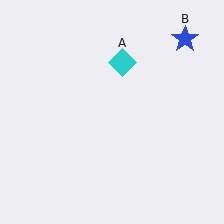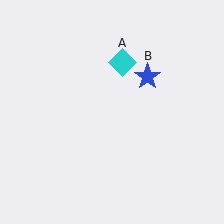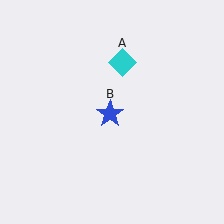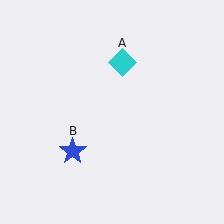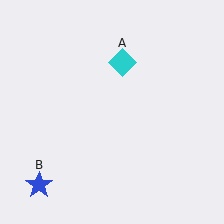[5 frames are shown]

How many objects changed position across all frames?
1 object changed position: blue star (object B).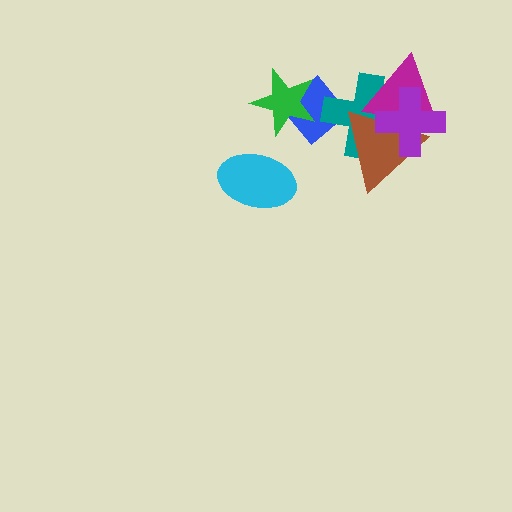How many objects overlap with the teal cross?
4 objects overlap with the teal cross.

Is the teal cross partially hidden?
Yes, it is partially covered by another shape.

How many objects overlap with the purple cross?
3 objects overlap with the purple cross.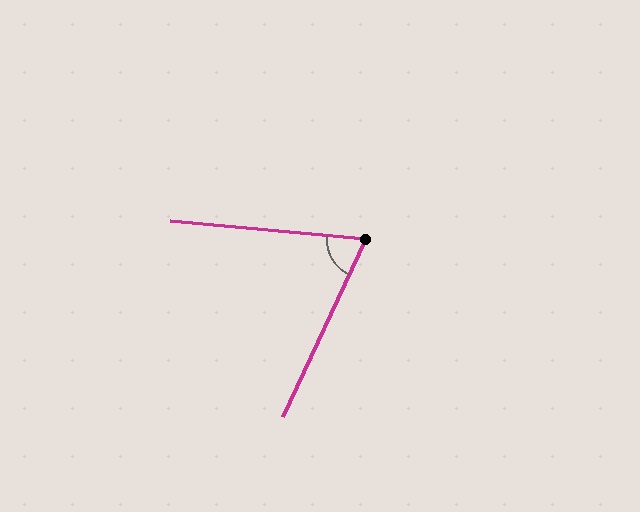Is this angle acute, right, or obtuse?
It is acute.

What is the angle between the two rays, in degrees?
Approximately 70 degrees.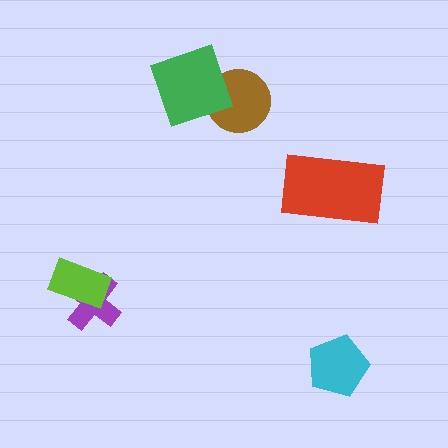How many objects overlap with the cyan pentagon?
0 objects overlap with the cyan pentagon.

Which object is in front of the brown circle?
The green diamond is in front of the brown circle.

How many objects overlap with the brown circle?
1 object overlaps with the brown circle.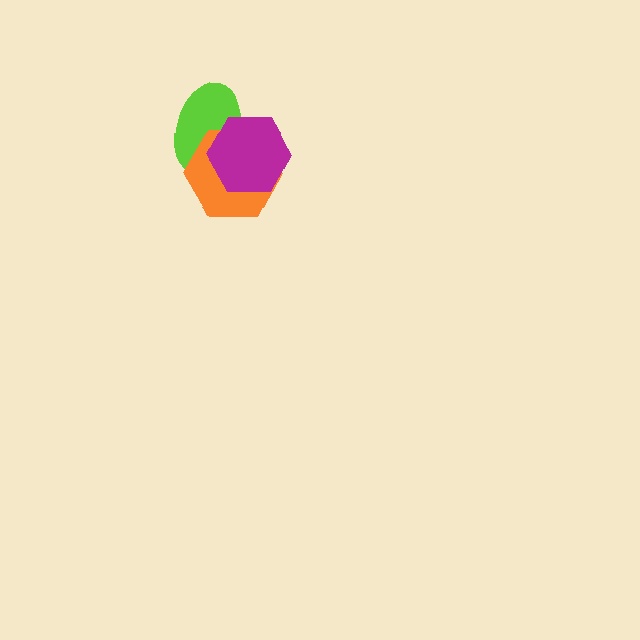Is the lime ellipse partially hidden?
Yes, it is partially covered by another shape.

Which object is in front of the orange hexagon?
The magenta hexagon is in front of the orange hexagon.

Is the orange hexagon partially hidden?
Yes, it is partially covered by another shape.